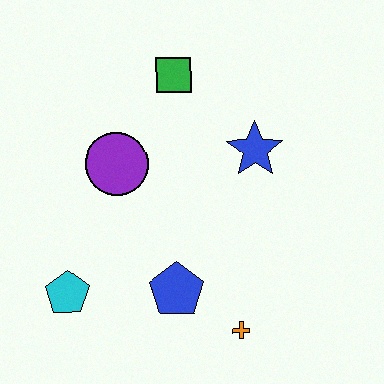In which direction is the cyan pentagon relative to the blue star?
The cyan pentagon is to the left of the blue star.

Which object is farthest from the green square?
The orange cross is farthest from the green square.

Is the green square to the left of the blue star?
Yes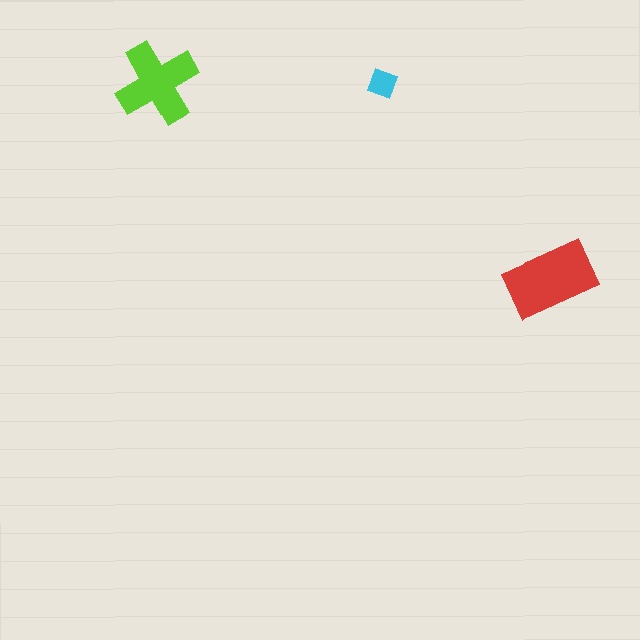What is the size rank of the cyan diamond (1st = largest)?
3rd.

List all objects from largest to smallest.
The red rectangle, the lime cross, the cyan diamond.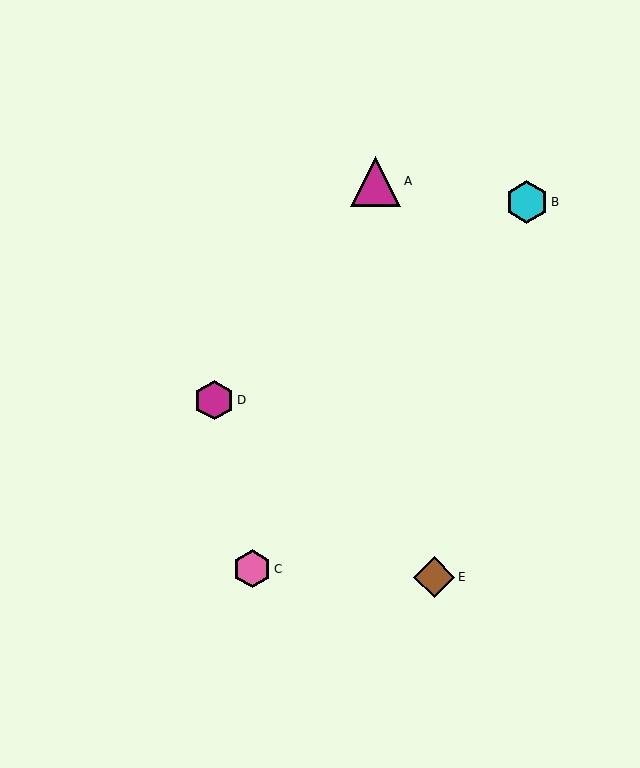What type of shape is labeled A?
Shape A is a magenta triangle.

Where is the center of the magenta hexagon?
The center of the magenta hexagon is at (214, 400).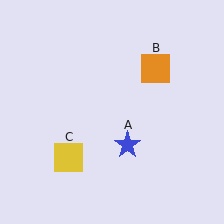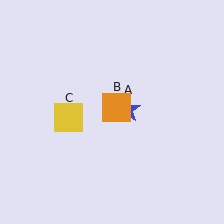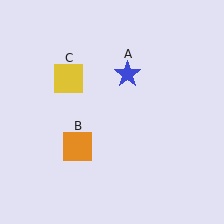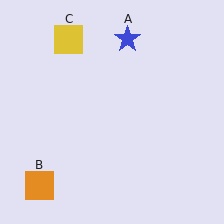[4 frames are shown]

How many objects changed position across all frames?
3 objects changed position: blue star (object A), orange square (object B), yellow square (object C).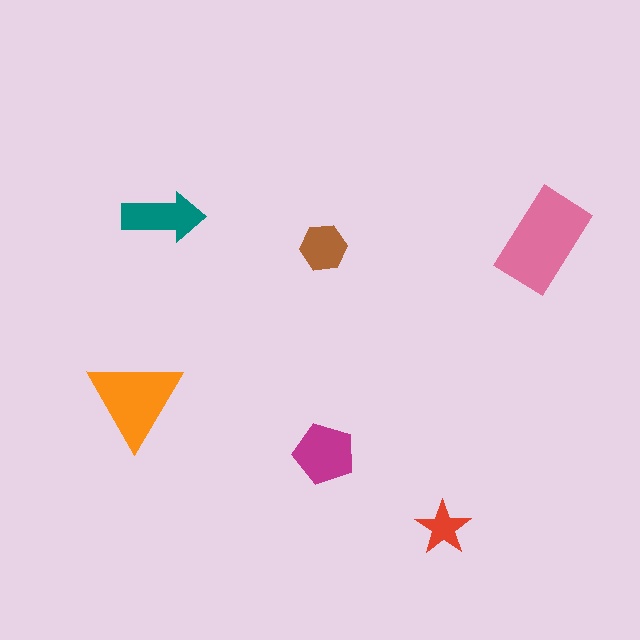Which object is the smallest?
The red star.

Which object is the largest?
The pink rectangle.